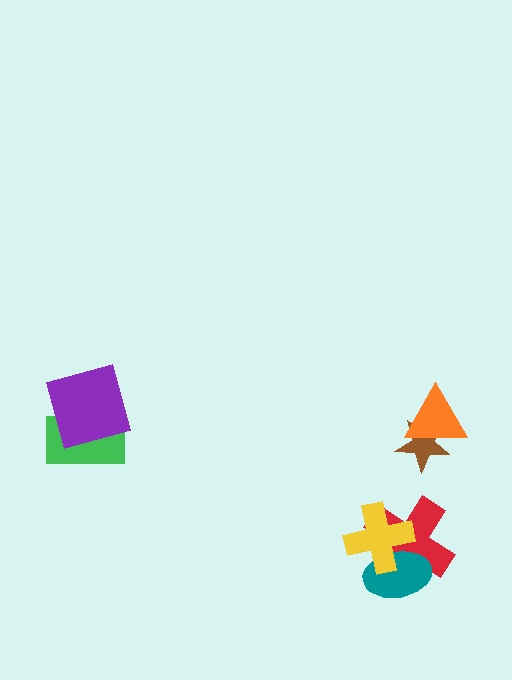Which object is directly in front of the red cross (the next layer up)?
The teal ellipse is directly in front of the red cross.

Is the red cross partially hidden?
Yes, it is partially covered by another shape.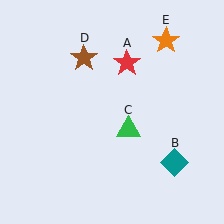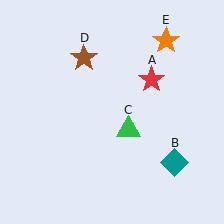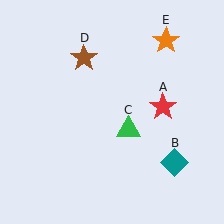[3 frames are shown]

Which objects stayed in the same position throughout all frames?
Teal diamond (object B) and green triangle (object C) and brown star (object D) and orange star (object E) remained stationary.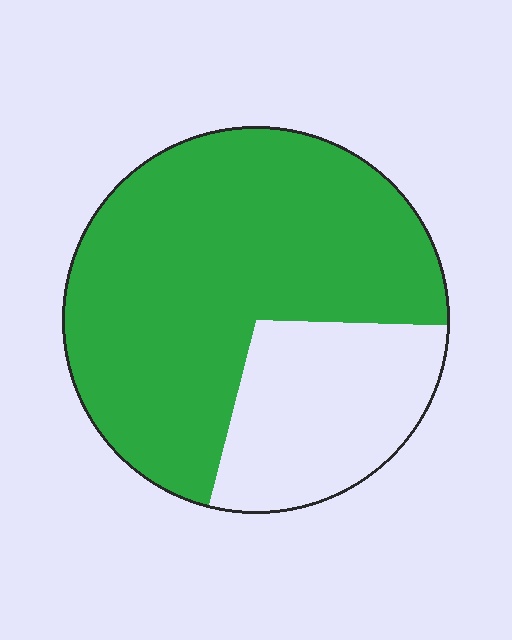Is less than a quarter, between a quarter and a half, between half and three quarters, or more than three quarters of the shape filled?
Between half and three quarters.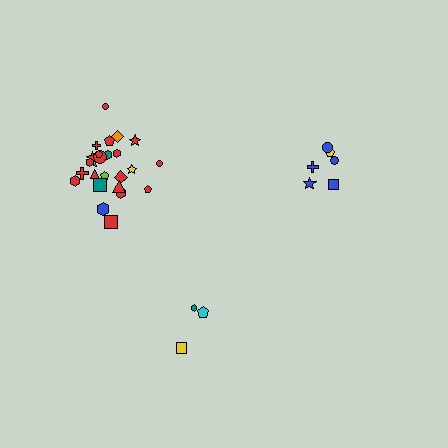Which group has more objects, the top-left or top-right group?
The top-left group.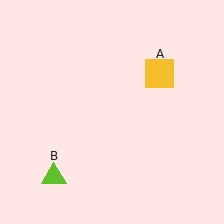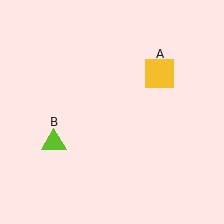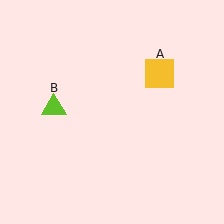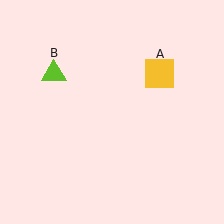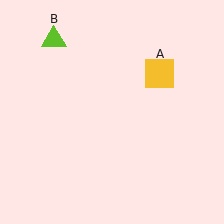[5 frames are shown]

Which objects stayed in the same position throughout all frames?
Yellow square (object A) remained stationary.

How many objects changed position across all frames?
1 object changed position: lime triangle (object B).